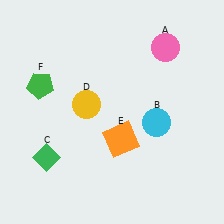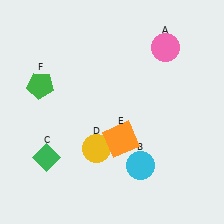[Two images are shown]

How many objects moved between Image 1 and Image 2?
2 objects moved between the two images.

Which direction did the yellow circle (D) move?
The yellow circle (D) moved down.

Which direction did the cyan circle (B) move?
The cyan circle (B) moved down.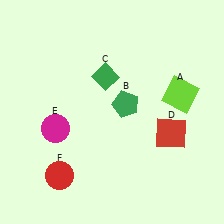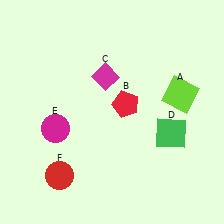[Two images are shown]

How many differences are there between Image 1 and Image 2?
There are 3 differences between the two images.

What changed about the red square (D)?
In Image 1, D is red. In Image 2, it changed to green.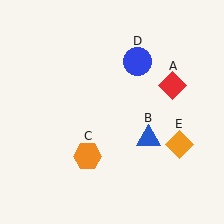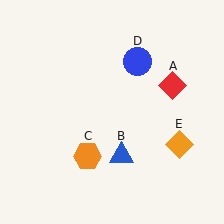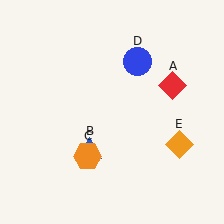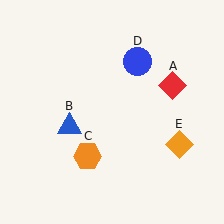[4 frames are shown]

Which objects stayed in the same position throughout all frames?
Red diamond (object A) and orange hexagon (object C) and blue circle (object D) and orange diamond (object E) remained stationary.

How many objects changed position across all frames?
1 object changed position: blue triangle (object B).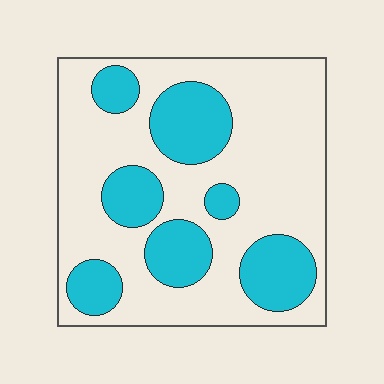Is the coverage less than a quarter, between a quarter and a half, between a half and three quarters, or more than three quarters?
Between a quarter and a half.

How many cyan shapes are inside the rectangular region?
7.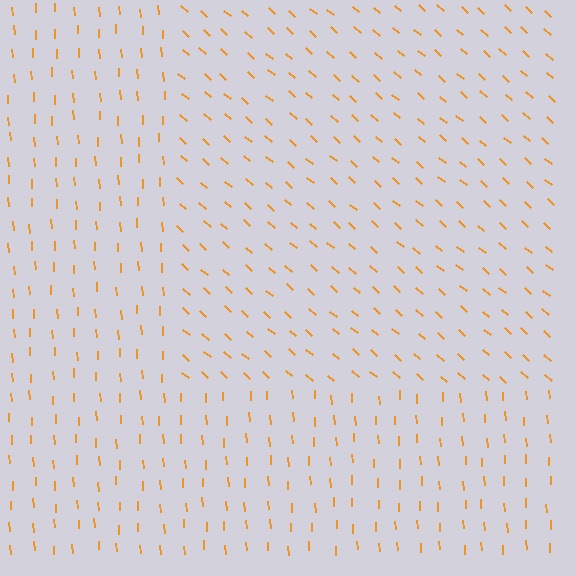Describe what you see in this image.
The image is filled with small orange line segments. A rectangle region in the image has lines oriented differently from the surrounding lines, creating a visible texture boundary.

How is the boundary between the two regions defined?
The boundary is defined purely by a change in line orientation (approximately 45 degrees difference). All lines are the same color and thickness.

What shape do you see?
I see a rectangle.